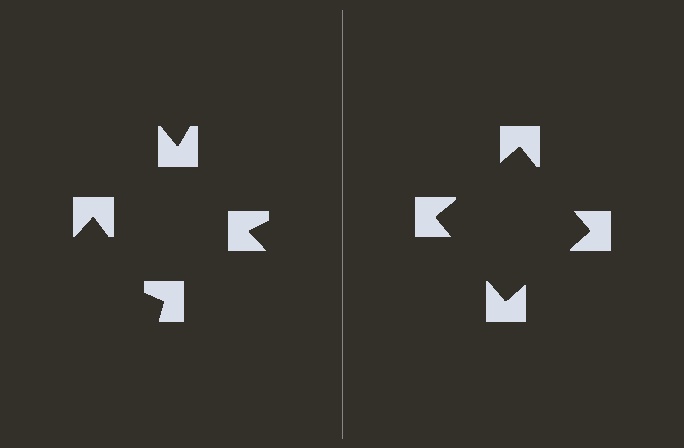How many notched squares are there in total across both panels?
8 — 4 on each side.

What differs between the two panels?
The notched squares are positioned identically on both sides; only the wedge orientations differ. On the right they align to a square; on the left they are misaligned.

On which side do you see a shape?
An illusory square appears on the right side. On the left side the wedge cuts are rotated, so no coherent shape forms.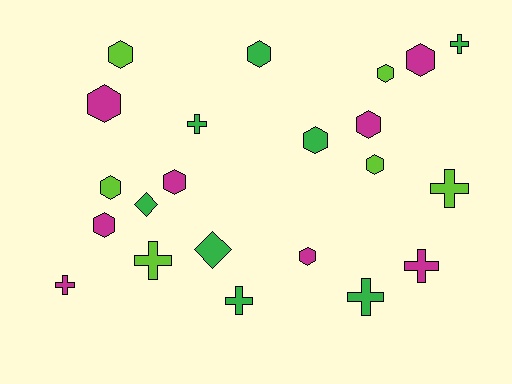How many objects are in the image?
There are 22 objects.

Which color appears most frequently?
Green, with 8 objects.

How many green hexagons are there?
There are 2 green hexagons.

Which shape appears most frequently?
Hexagon, with 12 objects.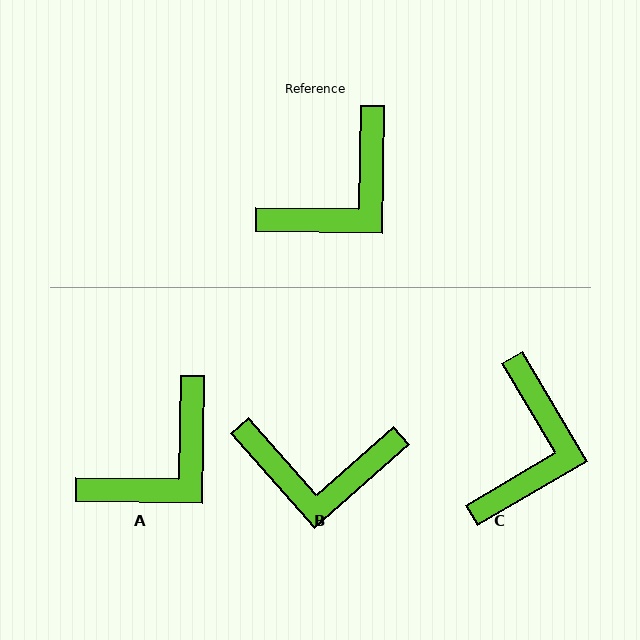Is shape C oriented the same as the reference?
No, it is off by about 31 degrees.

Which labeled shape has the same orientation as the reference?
A.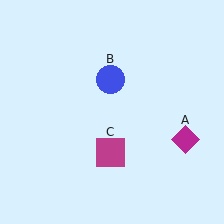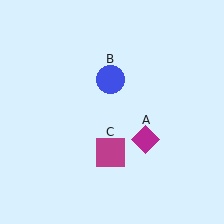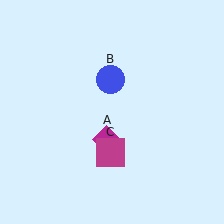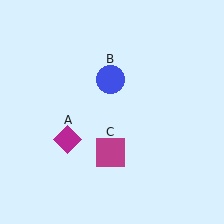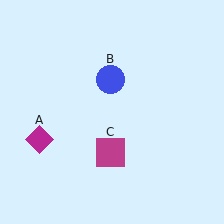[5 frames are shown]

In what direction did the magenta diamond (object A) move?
The magenta diamond (object A) moved left.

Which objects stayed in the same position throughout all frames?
Blue circle (object B) and magenta square (object C) remained stationary.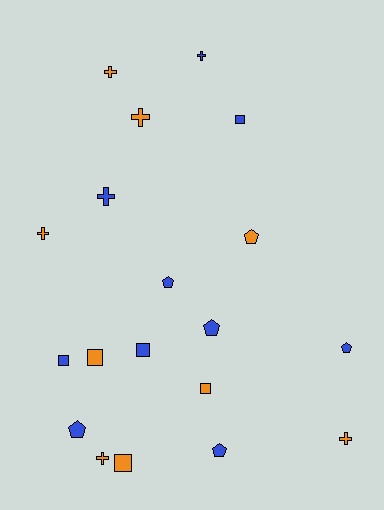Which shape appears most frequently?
Cross, with 7 objects.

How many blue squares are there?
There are 3 blue squares.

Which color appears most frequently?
Blue, with 10 objects.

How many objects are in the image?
There are 19 objects.